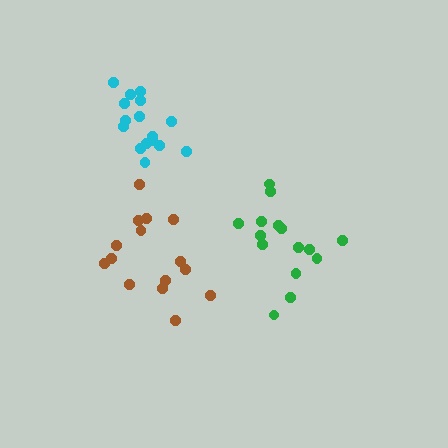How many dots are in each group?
Group 1: 16 dots, Group 2: 15 dots, Group 3: 15 dots (46 total).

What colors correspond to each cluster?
The clusters are colored: cyan, green, brown.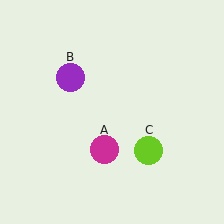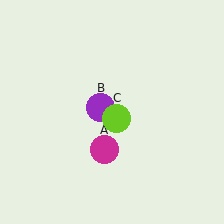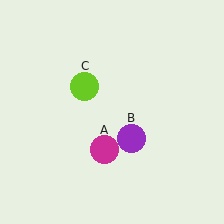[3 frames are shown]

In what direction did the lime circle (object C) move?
The lime circle (object C) moved up and to the left.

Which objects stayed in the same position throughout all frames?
Magenta circle (object A) remained stationary.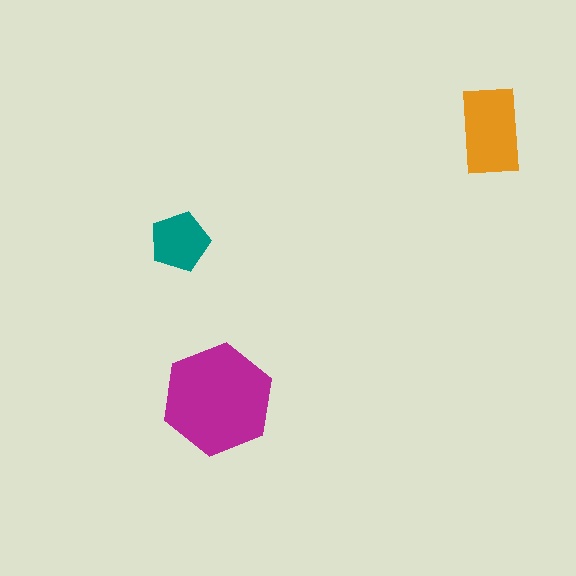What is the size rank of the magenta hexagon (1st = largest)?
1st.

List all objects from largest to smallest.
The magenta hexagon, the orange rectangle, the teal pentagon.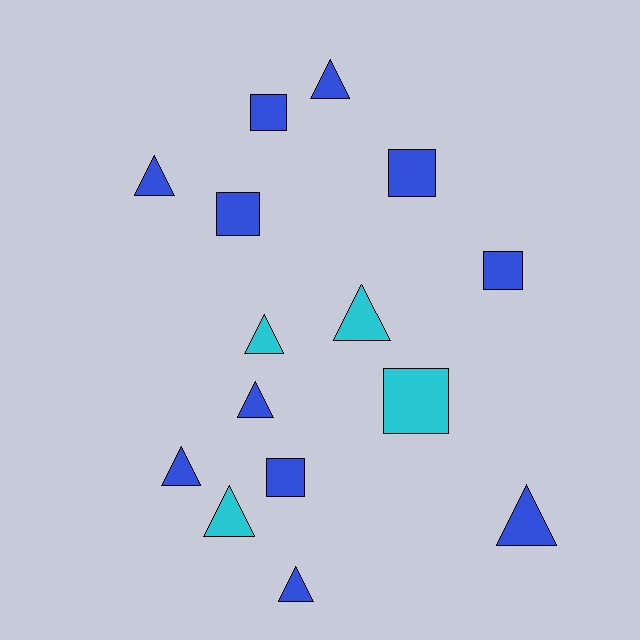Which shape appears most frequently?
Triangle, with 9 objects.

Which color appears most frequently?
Blue, with 11 objects.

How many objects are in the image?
There are 15 objects.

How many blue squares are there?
There are 5 blue squares.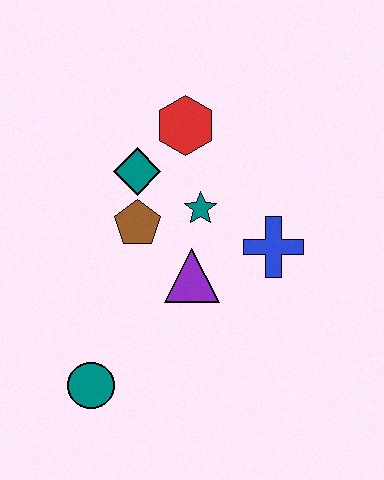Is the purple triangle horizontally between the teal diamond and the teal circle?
No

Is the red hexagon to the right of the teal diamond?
Yes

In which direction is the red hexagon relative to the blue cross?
The red hexagon is above the blue cross.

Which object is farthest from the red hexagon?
The teal circle is farthest from the red hexagon.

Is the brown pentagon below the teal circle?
No